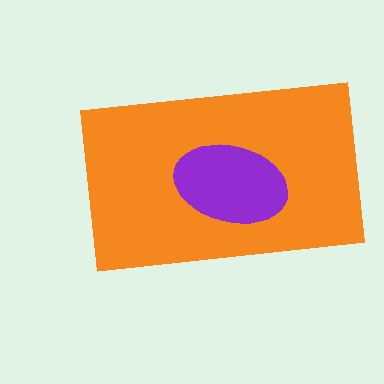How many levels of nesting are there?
2.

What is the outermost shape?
The orange rectangle.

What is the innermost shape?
The purple ellipse.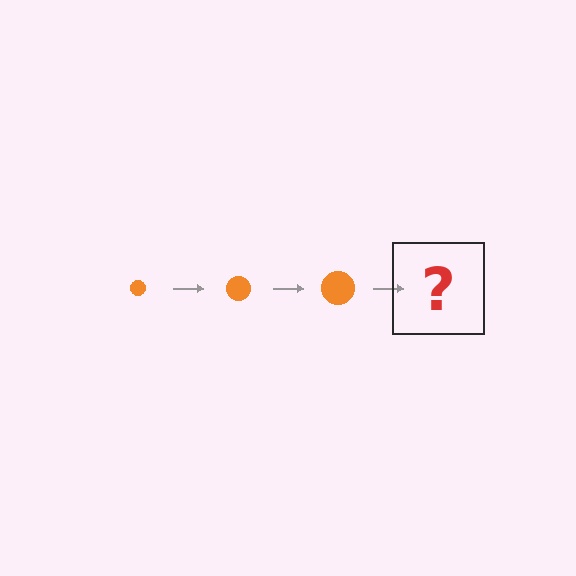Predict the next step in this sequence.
The next step is an orange circle, larger than the previous one.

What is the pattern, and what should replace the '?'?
The pattern is that the circle gets progressively larger each step. The '?' should be an orange circle, larger than the previous one.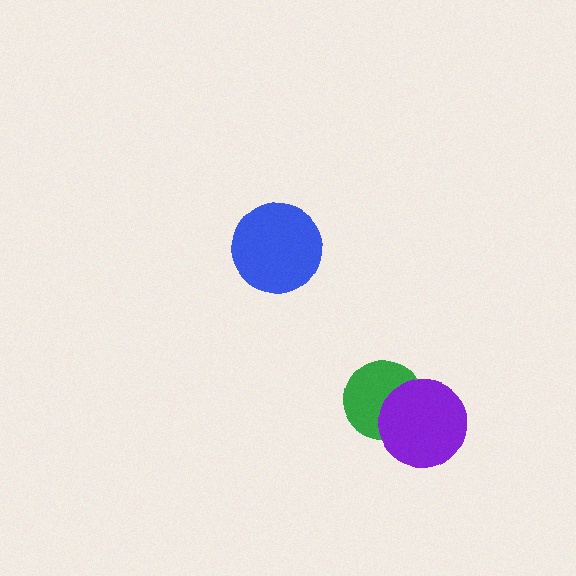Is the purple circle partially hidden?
No, no other shape covers it.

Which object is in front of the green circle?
The purple circle is in front of the green circle.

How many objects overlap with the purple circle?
1 object overlaps with the purple circle.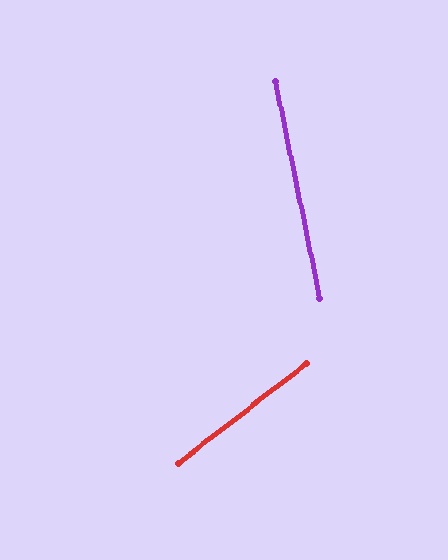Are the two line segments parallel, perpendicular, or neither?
Neither parallel nor perpendicular — they differ by about 63°.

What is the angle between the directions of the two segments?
Approximately 63 degrees.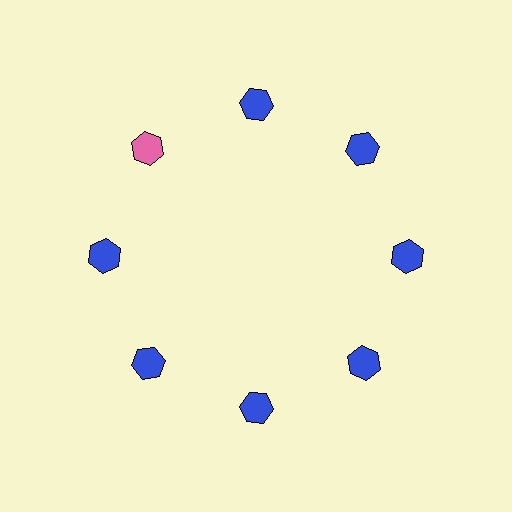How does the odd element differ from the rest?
It has a different color: pink instead of blue.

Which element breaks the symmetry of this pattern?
The pink hexagon at roughly the 10 o'clock position breaks the symmetry. All other shapes are blue hexagons.